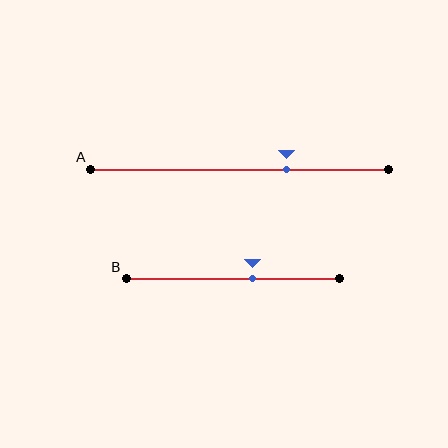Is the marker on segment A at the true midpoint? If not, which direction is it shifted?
No, the marker on segment A is shifted to the right by about 16% of the segment length.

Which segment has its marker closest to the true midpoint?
Segment B has its marker closest to the true midpoint.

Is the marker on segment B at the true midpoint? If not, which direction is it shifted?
No, the marker on segment B is shifted to the right by about 9% of the segment length.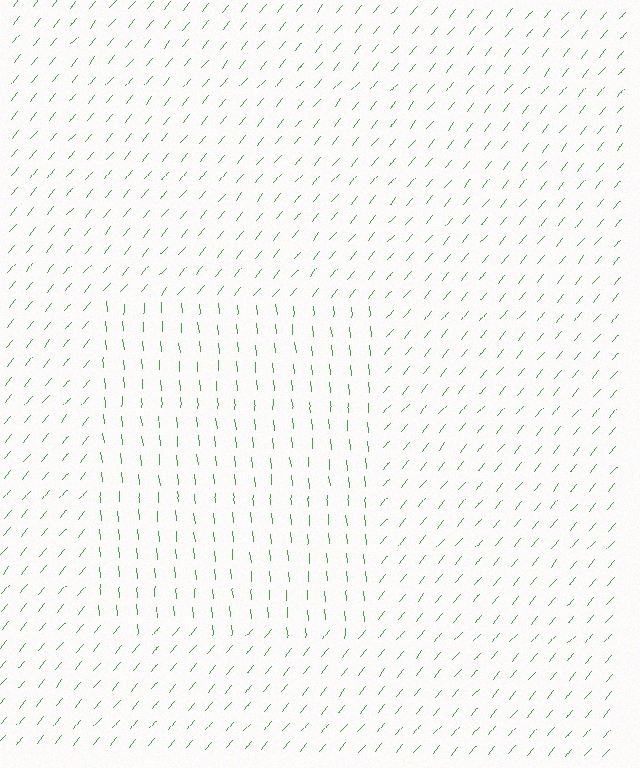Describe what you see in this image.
The image is filled with small green line segments. A rectangle region in the image has lines oriented differently from the surrounding lines, creating a visible texture boundary.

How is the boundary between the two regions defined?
The boundary is defined purely by a change in line orientation (approximately 45 degrees difference). All lines are the same color and thickness.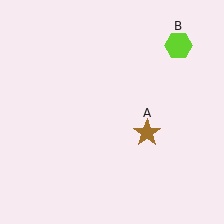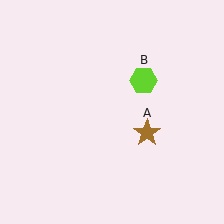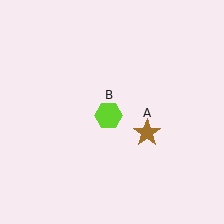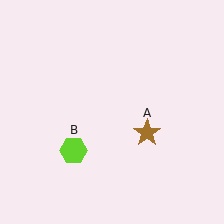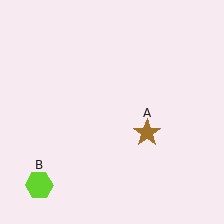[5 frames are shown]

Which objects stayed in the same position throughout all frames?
Brown star (object A) remained stationary.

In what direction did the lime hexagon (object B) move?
The lime hexagon (object B) moved down and to the left.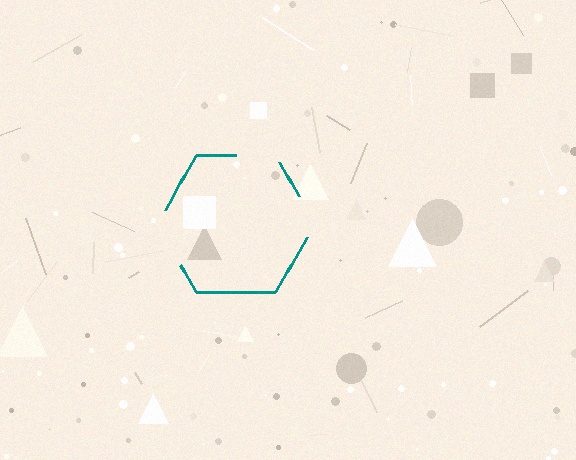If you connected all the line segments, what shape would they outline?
They would outline a hexagon.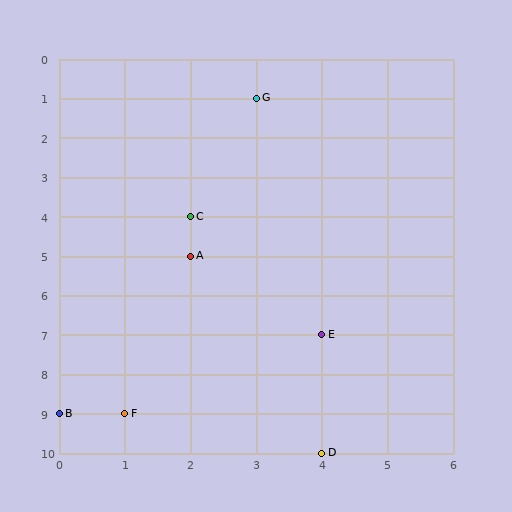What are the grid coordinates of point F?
Point F is at grid coordinates (1, 9).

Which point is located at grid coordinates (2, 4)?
Point C is at (2, 4).